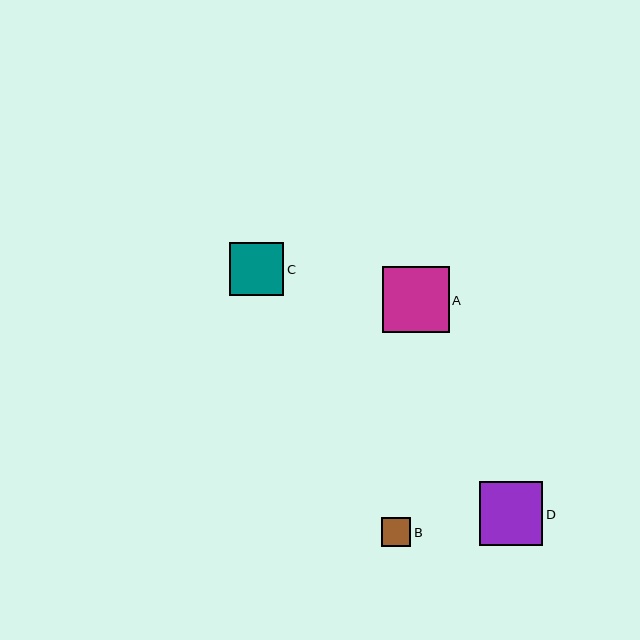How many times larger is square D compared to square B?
Square D is approximately 2.2 times the size of square B.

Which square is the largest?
Square A is the largest with a size of approximately 66 pixels.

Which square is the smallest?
Square B is the smallest with a size of approximately 29 pixels.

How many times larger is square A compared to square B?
Square A is approximately 2.3 times the size of square B.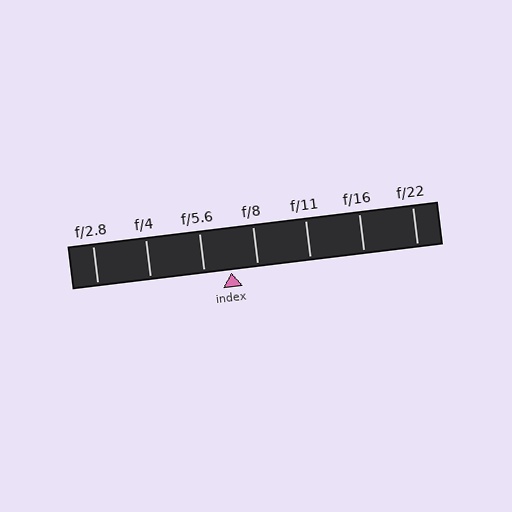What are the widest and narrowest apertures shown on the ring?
The widest aperture shown is f/2.8 and the narrowest is f/22.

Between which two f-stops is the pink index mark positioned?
The index mark is between f/5.6 and f/8.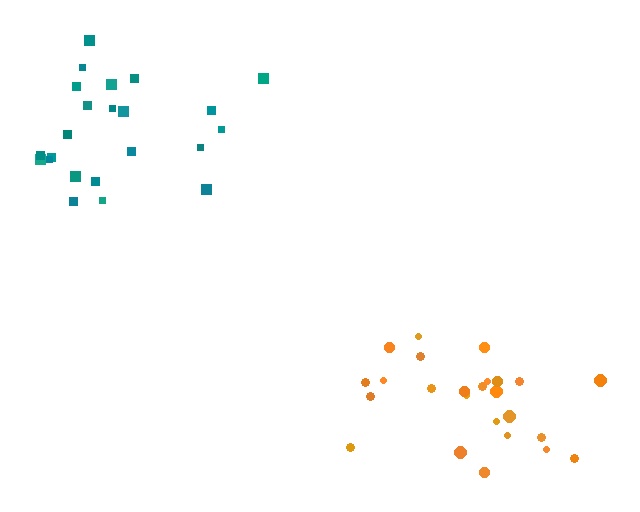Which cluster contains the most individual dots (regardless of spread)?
Orange (25).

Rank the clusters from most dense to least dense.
orange, teal.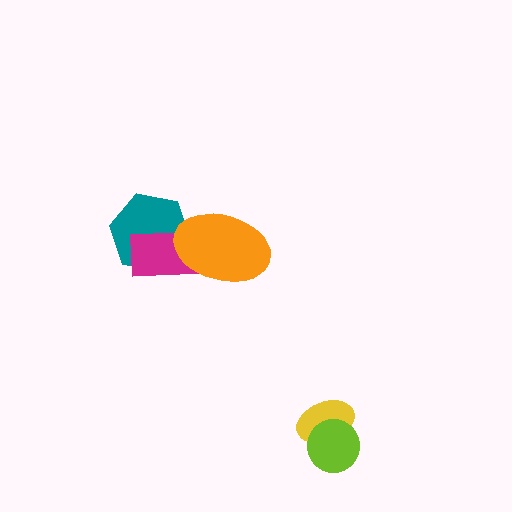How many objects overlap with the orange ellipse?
2 objects overlap with the orange ellipse.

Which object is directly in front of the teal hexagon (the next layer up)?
The magenta rectangle is directly in front of the teal hexagon.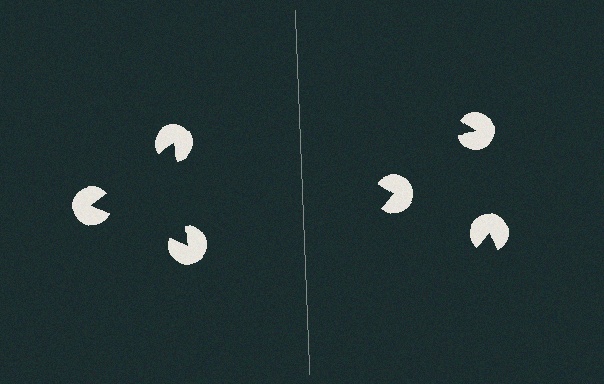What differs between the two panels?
The pac-man discs are positioned identically on both sides; only the wedge orientations differ. On the left they align to a triangle; on the right they are misaligned.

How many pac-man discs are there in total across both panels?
6 — 3 on each side.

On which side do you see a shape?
An illusory triangle appears on the left side. On the right side the wedge cuts are rotated, so no coherent shape forms.